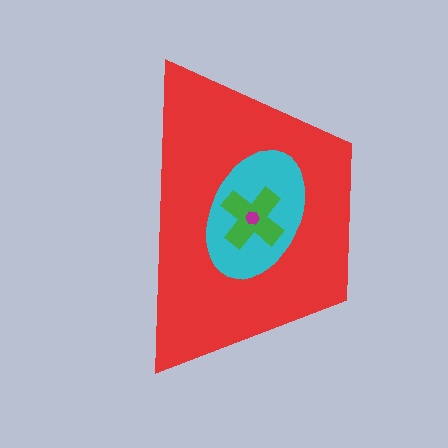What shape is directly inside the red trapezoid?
The cyan ellipse.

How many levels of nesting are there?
4.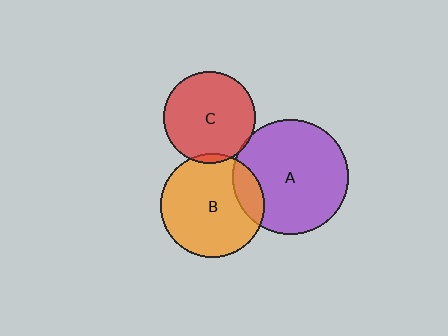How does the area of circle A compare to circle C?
Approximately 1.6 times.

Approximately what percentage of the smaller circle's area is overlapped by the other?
Approximately 15%.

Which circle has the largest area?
Circle A (purple).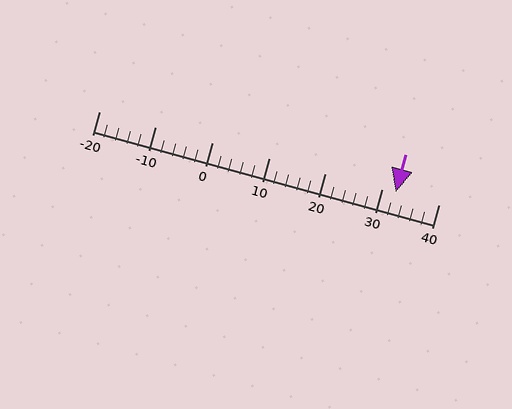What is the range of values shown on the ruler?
The ruler shows values from -20 to 40.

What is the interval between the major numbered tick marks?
The major tick marks are spaced 10 units apart.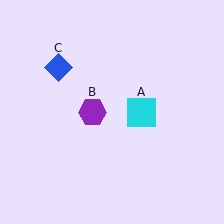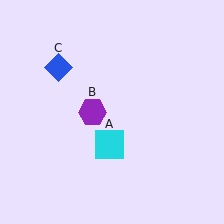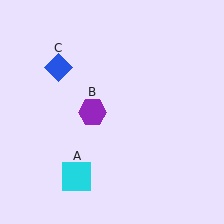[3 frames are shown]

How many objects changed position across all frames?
1 object changed position: cyan square (object A).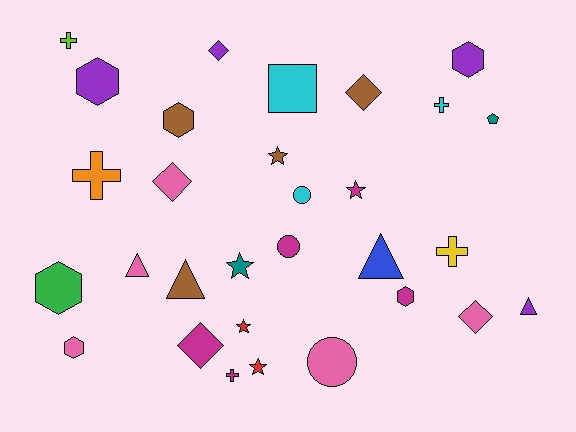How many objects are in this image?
There are 30 objects.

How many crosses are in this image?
There are 5 crosses.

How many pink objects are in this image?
There are 5 pink objects.